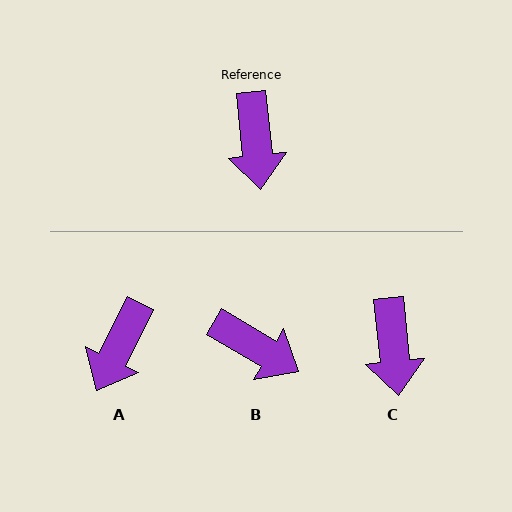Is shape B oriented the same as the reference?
No, it is off by about 53 degrees.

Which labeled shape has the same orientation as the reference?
C.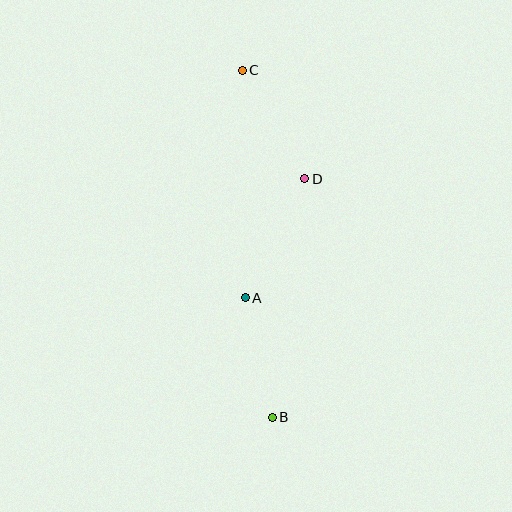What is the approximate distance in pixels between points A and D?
The distance between A and D is approximately 133 pixels.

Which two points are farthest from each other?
Points B and C are farthest from each other.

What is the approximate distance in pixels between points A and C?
The distance between A and C is approximately 227 pixels.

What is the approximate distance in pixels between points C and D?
The distance between C and D is approximately 125 pixels.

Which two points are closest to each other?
Points A and B are closest to each other.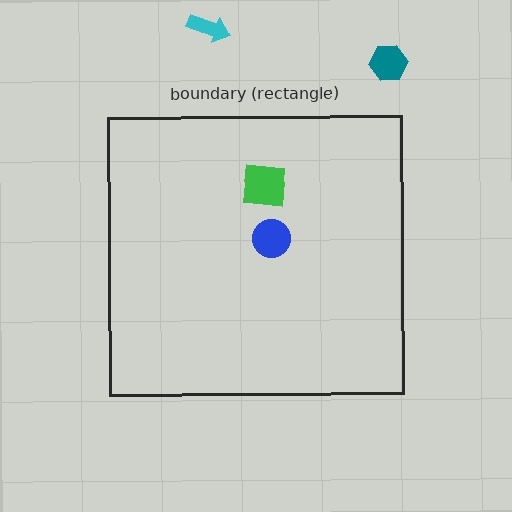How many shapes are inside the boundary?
2 inside, 2 outside.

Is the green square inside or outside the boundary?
Inside.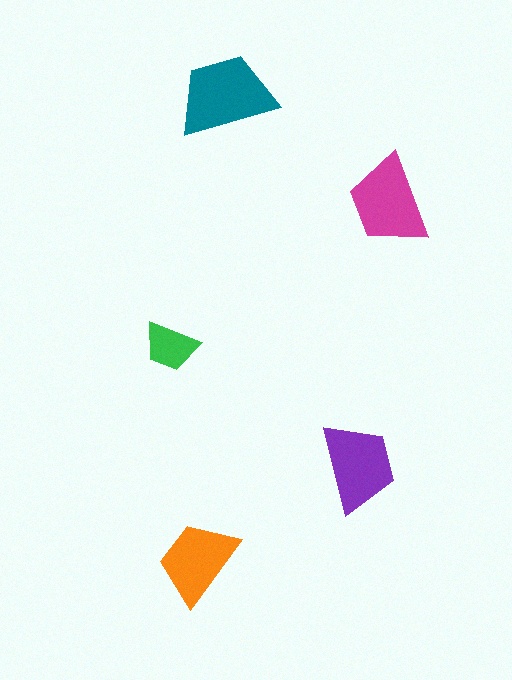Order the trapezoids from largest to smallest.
the teal one, the magenta one, the purple one, the orange one, the green one.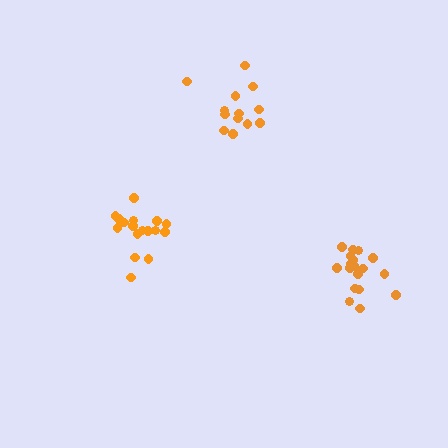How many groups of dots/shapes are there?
There are 3 groups.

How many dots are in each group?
Group 1: 17 dots, Group 2: 18 dots, Group 3: 13 dots (48 total).